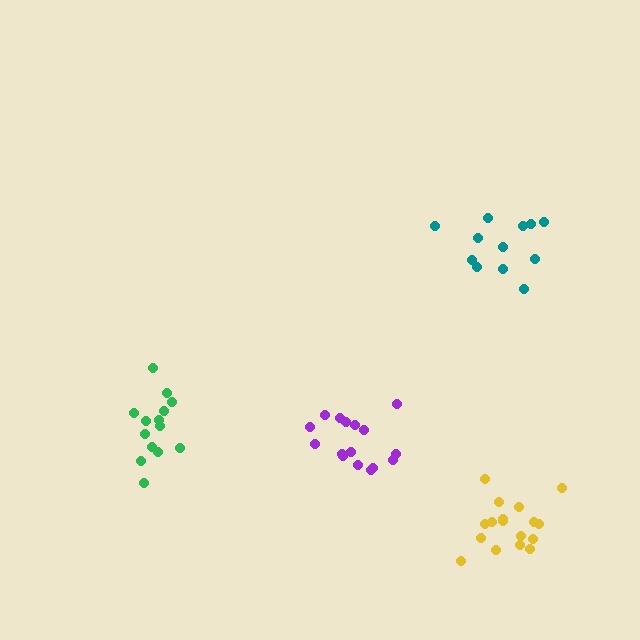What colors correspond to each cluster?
The clusters are colored: green, purple, yellow, teal.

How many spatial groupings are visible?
There are 4 spatial groupings.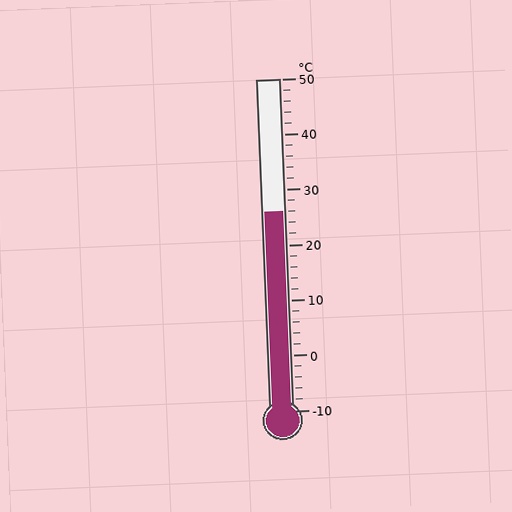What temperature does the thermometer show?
The thermometer shows approximately 26°C.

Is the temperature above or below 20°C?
The temperature is above 20°C.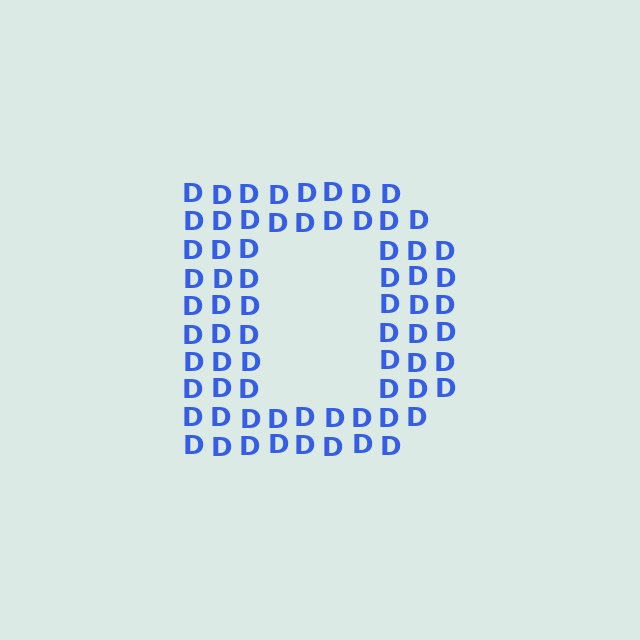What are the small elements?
The small elements are letter D's.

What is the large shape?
The large shape is the letter D.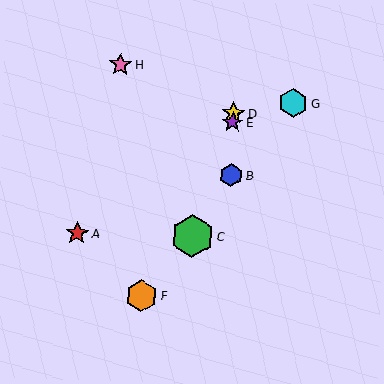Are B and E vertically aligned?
Yes, both are at x≈231.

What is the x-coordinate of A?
Object A is at x≈77.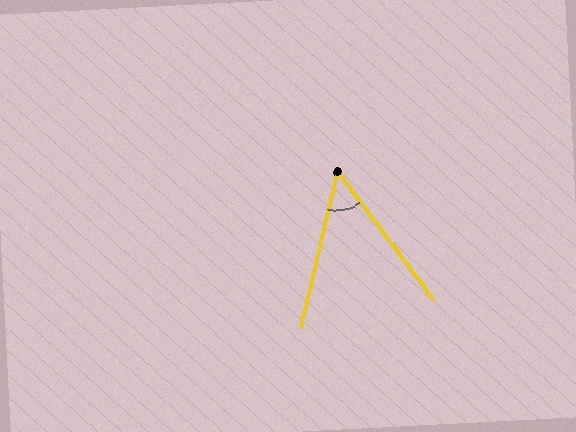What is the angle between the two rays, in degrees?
Approximately 50 degrees.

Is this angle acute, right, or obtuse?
It is acute.